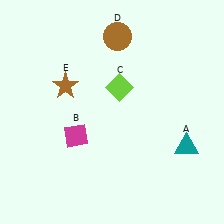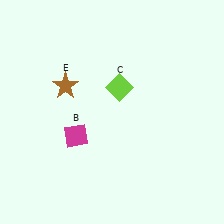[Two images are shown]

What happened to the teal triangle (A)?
The teal triangle (A) was removed in Image 2. It was in the bottom-right area of Image 1.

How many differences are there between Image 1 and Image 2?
There are 2 differences between the two images.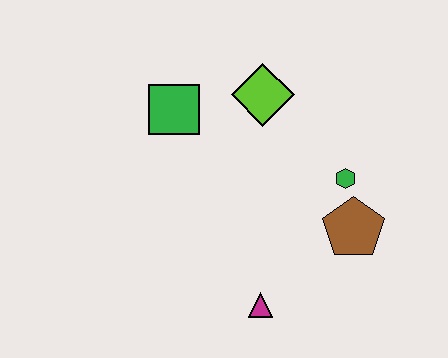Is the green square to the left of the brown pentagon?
Yes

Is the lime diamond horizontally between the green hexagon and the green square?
Yes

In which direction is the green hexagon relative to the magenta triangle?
The green hexagon is above the magenta triangle.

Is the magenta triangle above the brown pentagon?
No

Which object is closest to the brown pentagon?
The green hexagon is closest to the brown pentagon.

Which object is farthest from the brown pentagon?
The green square is farthest from the brown pentagon.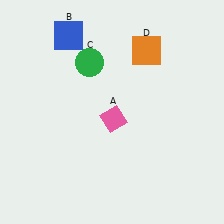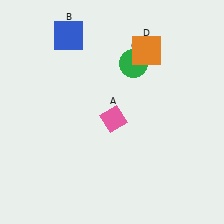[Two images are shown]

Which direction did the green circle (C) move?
The green circle (C) moved right.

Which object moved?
The green circle (C) moved right.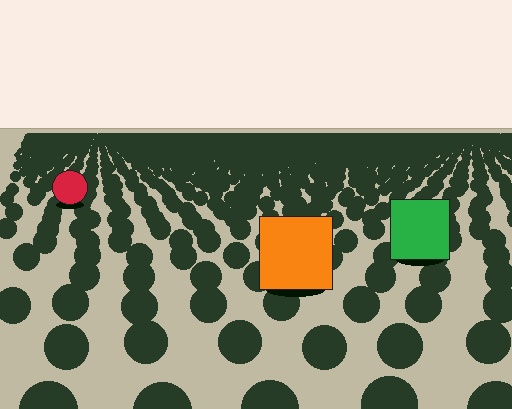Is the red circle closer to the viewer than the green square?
No. The green square is closer — you can tell from the texture gradient: the ground texture is coarser near it.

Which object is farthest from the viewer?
The red circle is farthest from the viewer. It appears smaller and the ground texture around it is denser.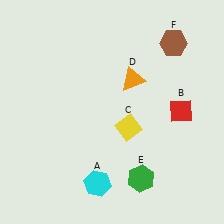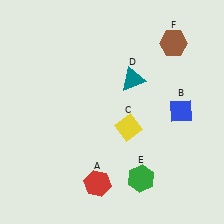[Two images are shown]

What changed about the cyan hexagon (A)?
In Image 1, A is cyan. In Image 2, it changed to red.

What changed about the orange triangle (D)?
In Image 1, D is orange. In Image 2, it changed to teal.